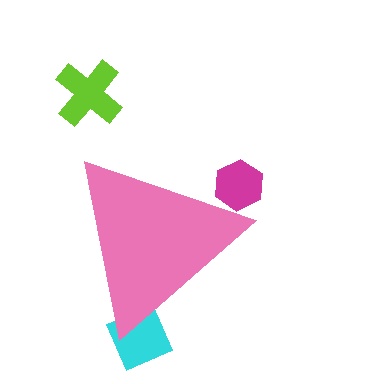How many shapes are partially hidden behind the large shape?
2 shapes are partially hidden.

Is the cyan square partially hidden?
Yes, the cyan square is partially hidden behind the pink triangle.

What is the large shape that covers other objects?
A pink triangle.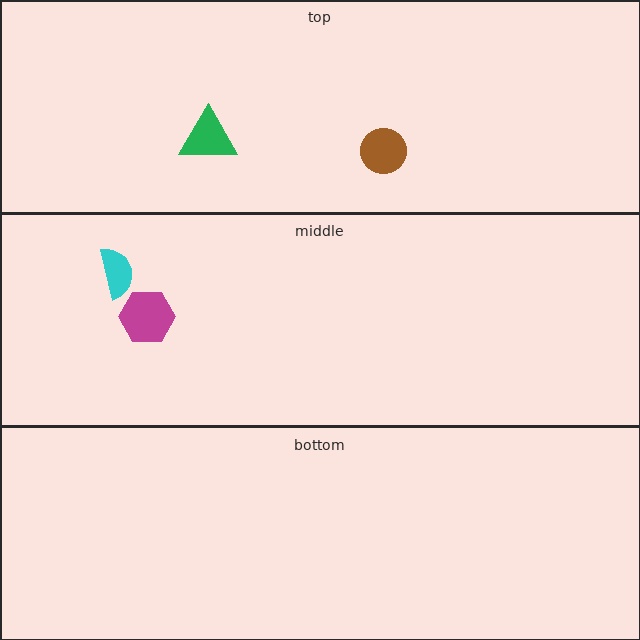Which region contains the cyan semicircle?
The middle region.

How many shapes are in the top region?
2.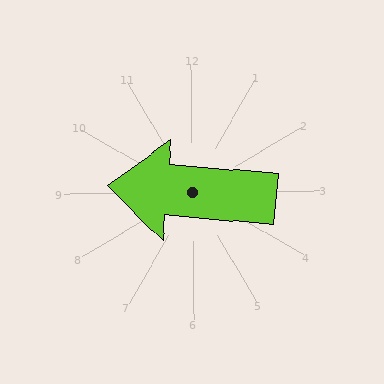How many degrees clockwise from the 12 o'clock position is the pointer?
Approximately 275 degrees.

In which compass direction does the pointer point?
West.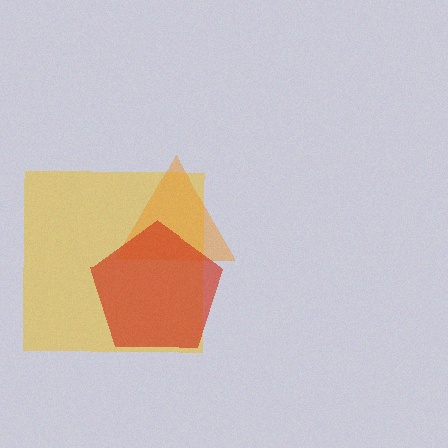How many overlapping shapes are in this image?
There are 3 overlapping shapes in the image.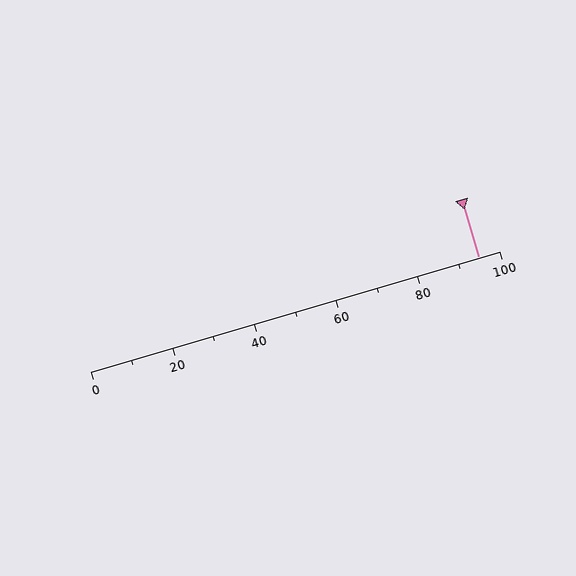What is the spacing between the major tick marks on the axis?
The major ticks are spaced 20 apart.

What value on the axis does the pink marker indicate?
The marker indicates approximately 95.